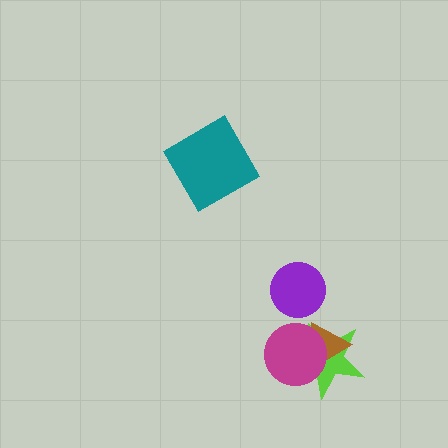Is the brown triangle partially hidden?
Yes, it is partially covered by another shape.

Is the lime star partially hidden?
Yes, it is partially covered by another shape.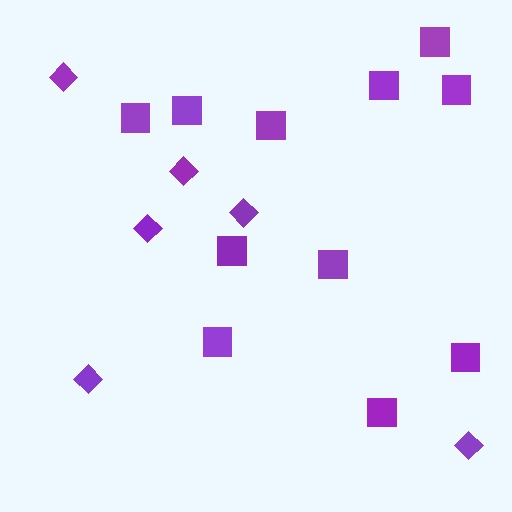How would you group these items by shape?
There are 2 groups: one group of squares (11) and one group of diamonds (6).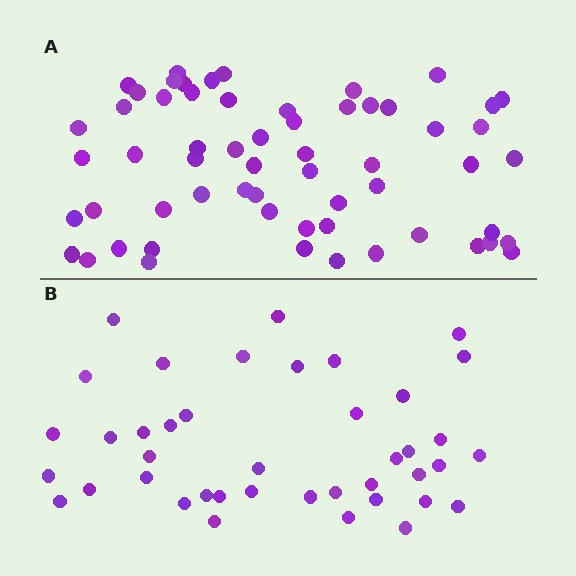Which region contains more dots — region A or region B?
Region A (the top region) has more dots.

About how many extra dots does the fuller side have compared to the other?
Region A has approximately 20 more dots than region B.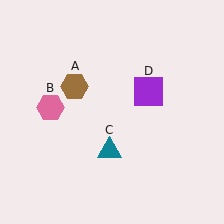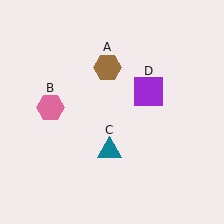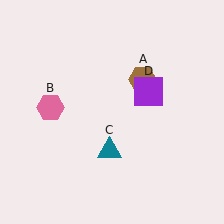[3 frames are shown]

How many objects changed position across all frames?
1 object changed position: brown hexagon (object A).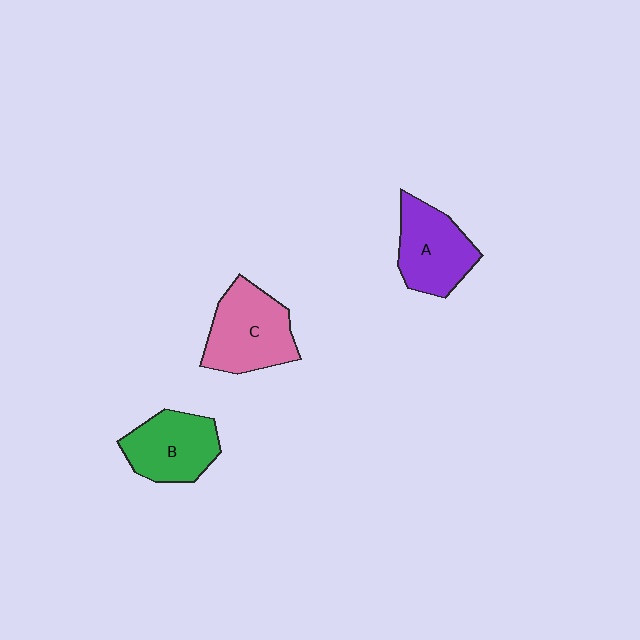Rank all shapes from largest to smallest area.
From largest to smallest: C (pink), A (purple), B (green).